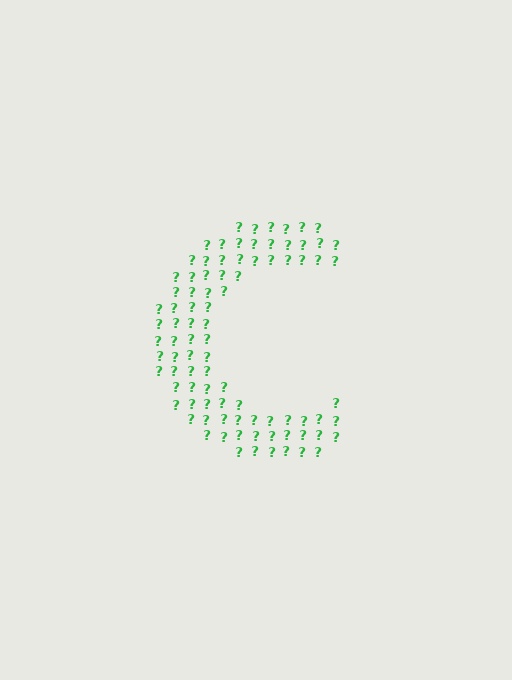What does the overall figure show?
The overall figure shows the letter C.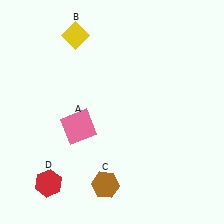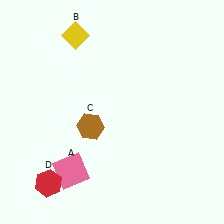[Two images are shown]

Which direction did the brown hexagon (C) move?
The brown hexagon (C) moved up.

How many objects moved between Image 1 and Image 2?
2 objects moved between the two images.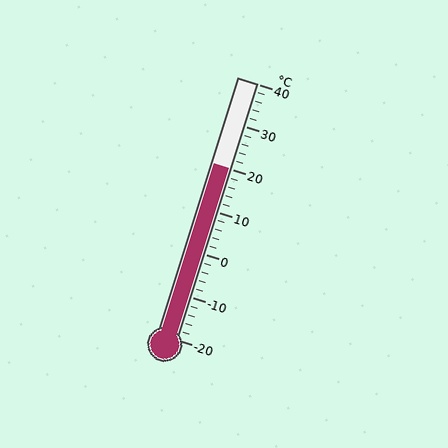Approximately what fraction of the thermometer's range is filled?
The thermometer is filled to approximately 65% of its range.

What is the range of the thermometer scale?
The thermometer scale ranges from -20°C to 40°C.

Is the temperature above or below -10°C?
The temperature is above -10°C.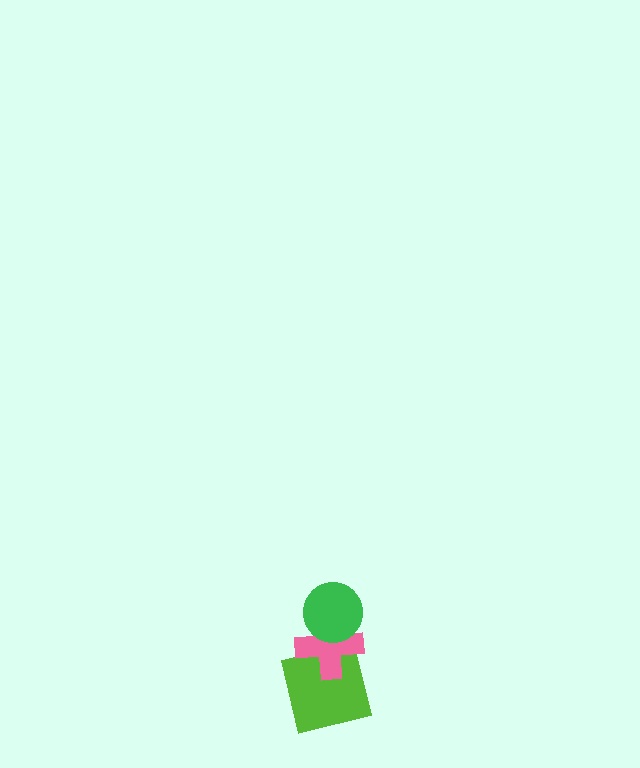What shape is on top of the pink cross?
The green circle is on top of the pink cross.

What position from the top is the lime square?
The lime square is 3rd from the top.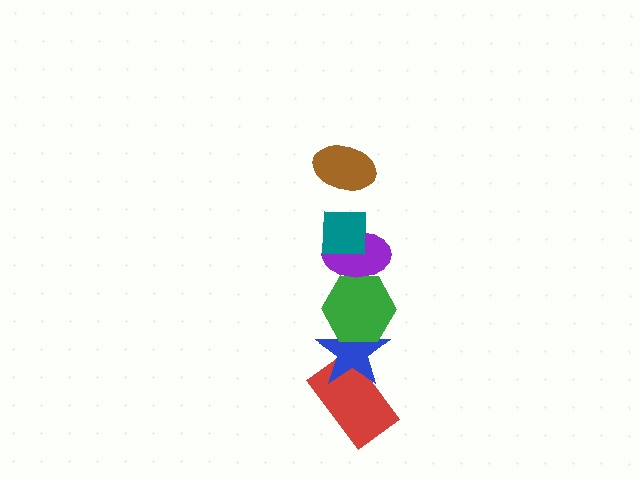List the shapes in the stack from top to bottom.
From top to bottom: the brown ellipse, the teal square, the purple ellipse, the green hexagon, the blue star, the red rectangle.